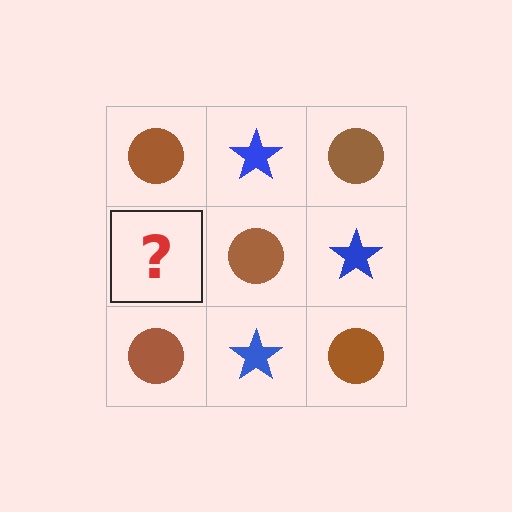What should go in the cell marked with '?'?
The missing cell should contain a blue star.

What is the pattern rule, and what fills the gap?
The rule is that it alternates brown circle and blue star in a checkerboard pattern. The gap should be filled with a blue star.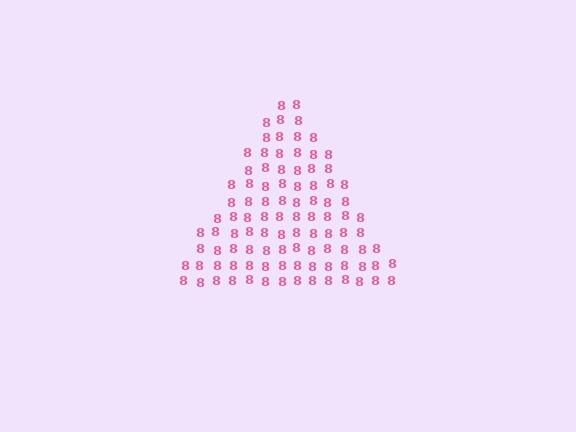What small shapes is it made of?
It is made of small digit 8's.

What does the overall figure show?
The overall figure shows a triangle.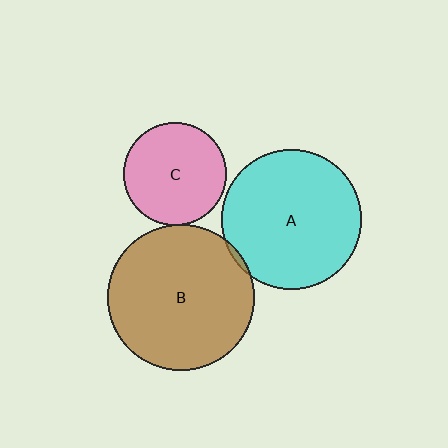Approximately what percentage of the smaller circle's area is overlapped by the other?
Approximately 5%.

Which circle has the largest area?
Circle B (brown).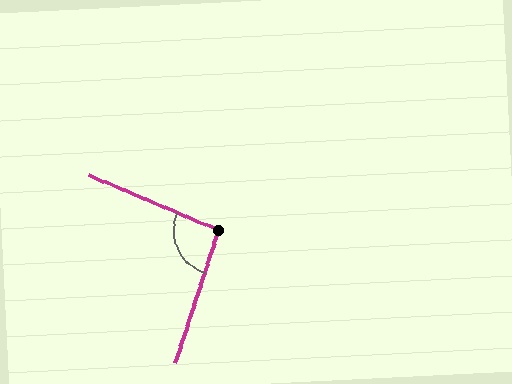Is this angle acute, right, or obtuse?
It is approximately a right angle.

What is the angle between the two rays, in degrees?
Approximately 95 degrees.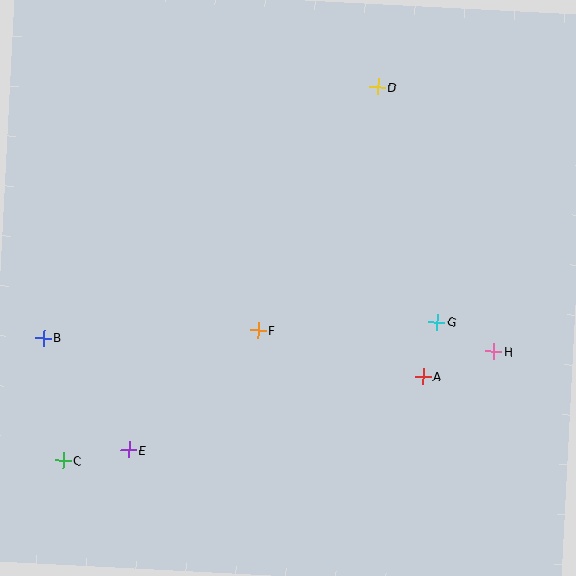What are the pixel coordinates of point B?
Point B is at (43, 338).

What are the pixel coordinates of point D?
Point D is at (378, 87).